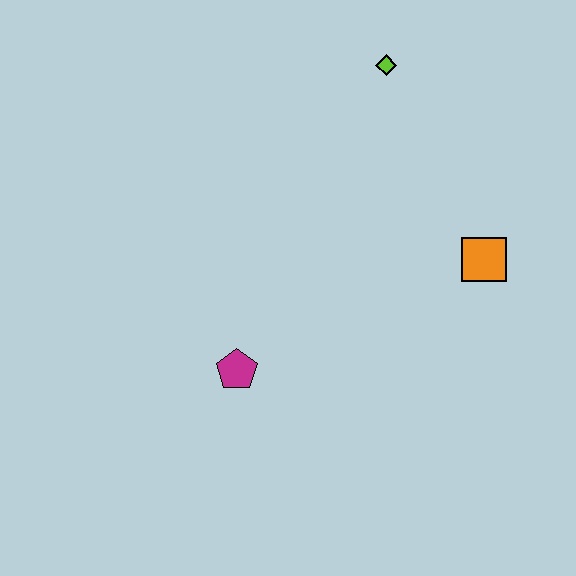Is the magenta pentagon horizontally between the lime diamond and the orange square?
No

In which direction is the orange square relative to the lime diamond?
The orange square is below the lime diamond.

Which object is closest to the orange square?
The lime diamond is closest to the orange square.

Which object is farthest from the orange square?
The magenta pentagon is farthest from the orange square.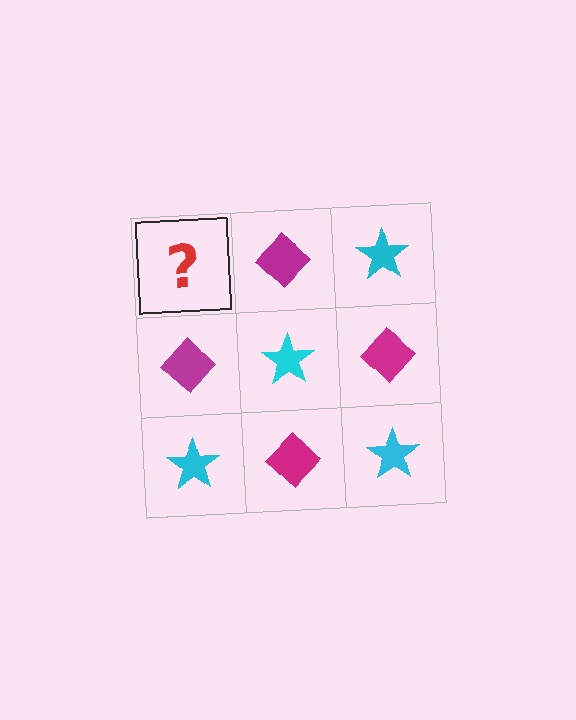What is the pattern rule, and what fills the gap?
The rule is that it alternates cyan star and magenta diamond in a checkerboard pattern. The gap should be filled with a cyan star.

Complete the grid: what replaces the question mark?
The question mark should be replaced with a cyan star.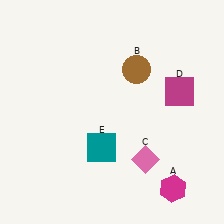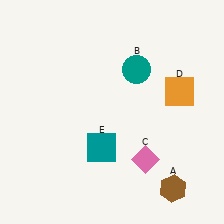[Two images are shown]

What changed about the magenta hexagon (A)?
In Image 1, A is magenta. In Image 2, it changed to brown.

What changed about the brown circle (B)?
In Image 1, B is brown. In Image 2, it changed to teal.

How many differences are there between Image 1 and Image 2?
There are 3 differences between the two images.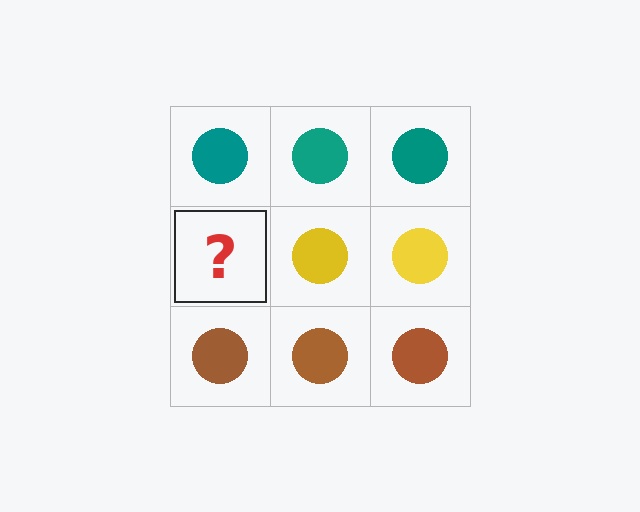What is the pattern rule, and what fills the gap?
The rule is that each row has a consistent color. The gap should be filled with a yellow circle.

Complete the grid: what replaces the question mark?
The question mark should be replaced with a yellow circle.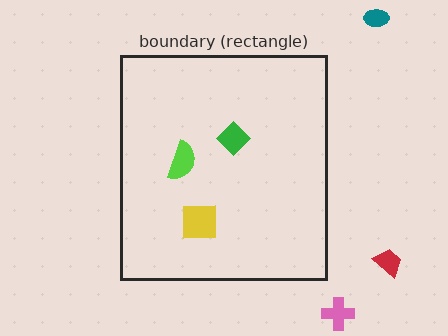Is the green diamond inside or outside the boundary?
Inside.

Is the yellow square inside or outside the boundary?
Inside.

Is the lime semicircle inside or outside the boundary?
Inside.